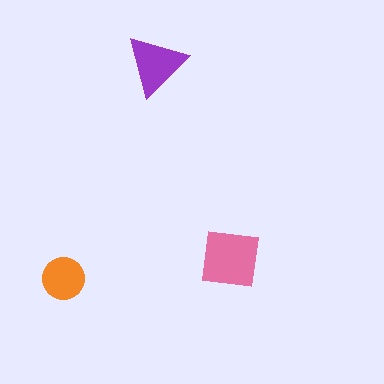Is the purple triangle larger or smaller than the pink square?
Smaller.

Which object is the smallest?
The orange circle.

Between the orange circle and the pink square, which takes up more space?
The pink square.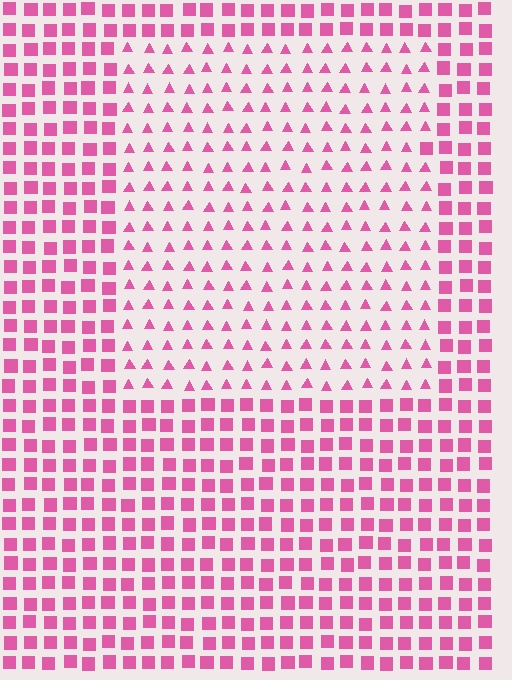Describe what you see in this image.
The image is filled with small pink elements arranged in a uniform grid. A rectangle-shaped region contains triangles, while the surrounding area contains squares. The boundary is defined purely by the change in element shape.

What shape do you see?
I see a rectangle.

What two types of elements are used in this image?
The image uses triangles inside the rectangle region and squares outside it.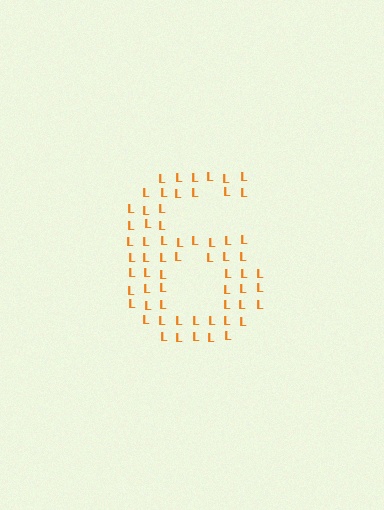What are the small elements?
The small elements are letter L's.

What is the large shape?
The large shape is the digit 6.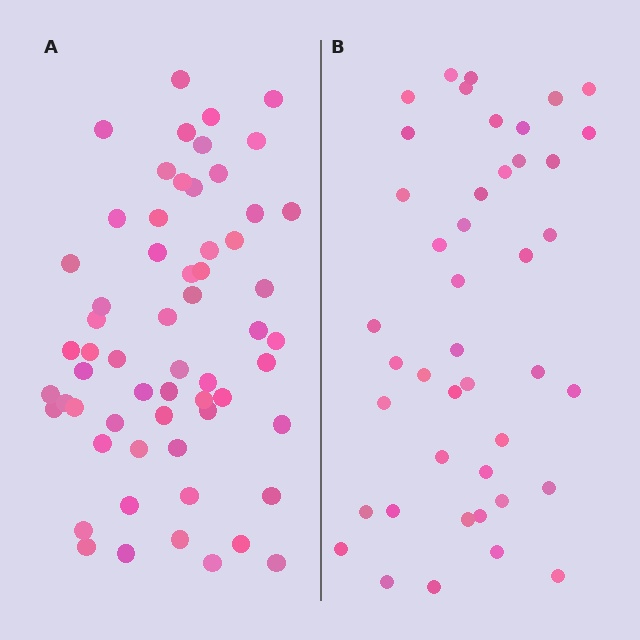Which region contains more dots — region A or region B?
Region A (the left region) has more dots.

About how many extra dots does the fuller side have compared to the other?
Region A has approximately 15 more dots than region B.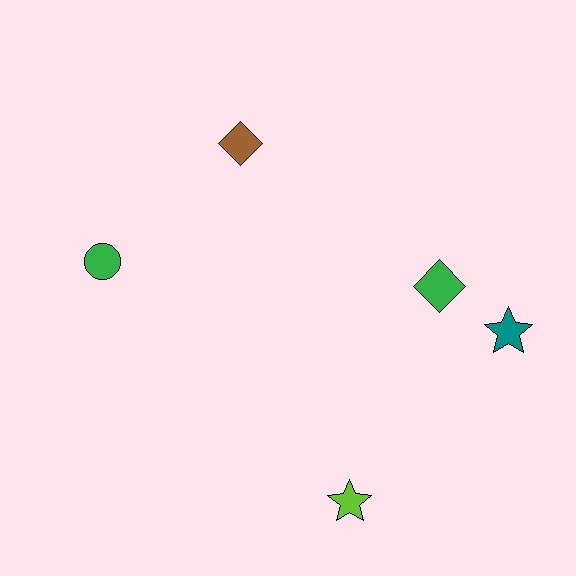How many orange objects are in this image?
There are no orange objects.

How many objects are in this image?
There are 5 objects.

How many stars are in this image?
There are 2 stars.